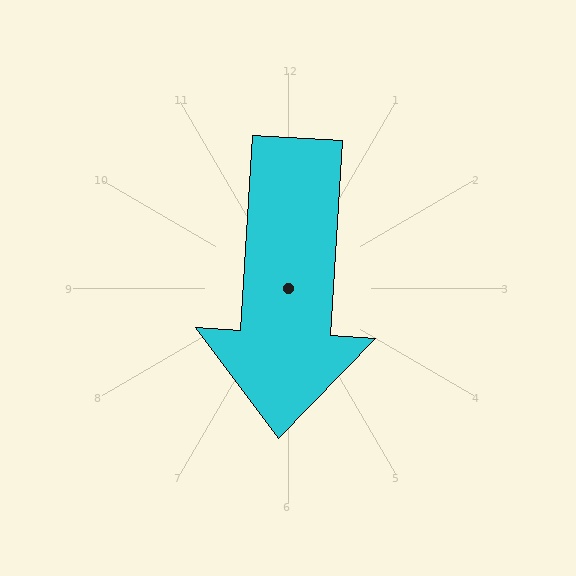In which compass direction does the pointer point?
South.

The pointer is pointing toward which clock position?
Roughly 6 o'clock.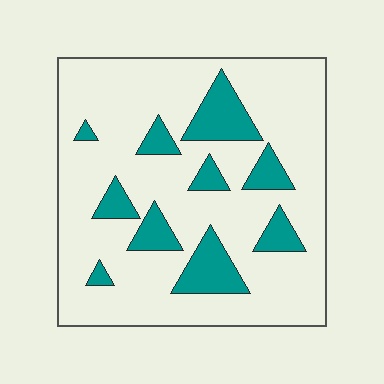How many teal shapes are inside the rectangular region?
10.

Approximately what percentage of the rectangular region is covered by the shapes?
Approximately 20%.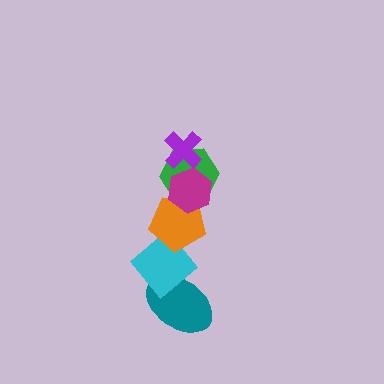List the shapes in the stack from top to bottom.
From top to bottom: the purple cross, the magenta hexagon, the green hexagon, the orange pentagon, the cyan diamond, the teal ellipse.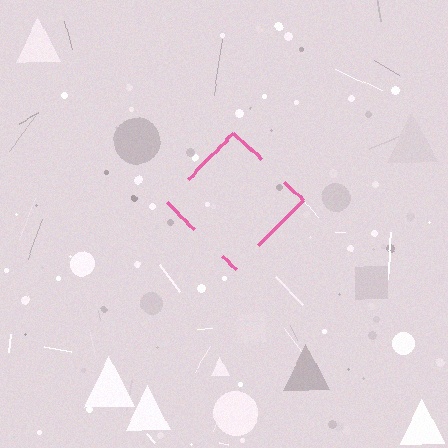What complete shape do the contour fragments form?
The contour fragments form a diamond.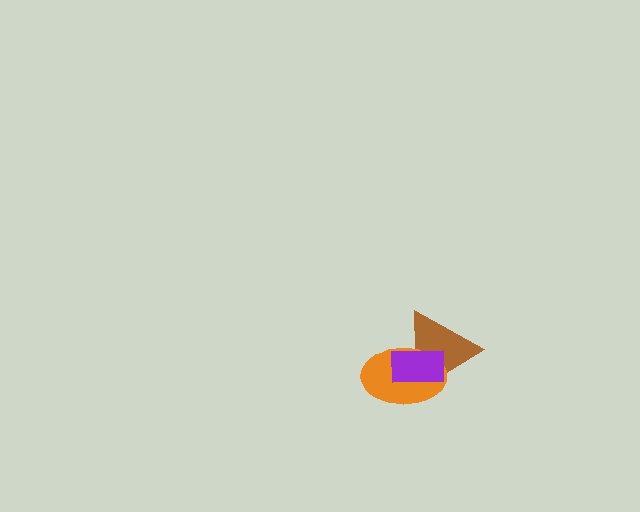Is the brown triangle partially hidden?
Yes, it is partially covered by another shape.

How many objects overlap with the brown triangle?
2 objects overlap with the brown triangle.